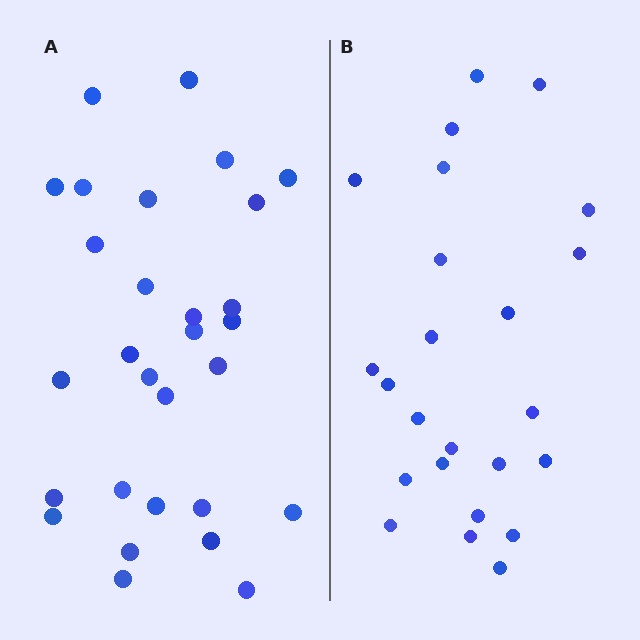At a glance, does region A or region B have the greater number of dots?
Region A (the left region) has more dots.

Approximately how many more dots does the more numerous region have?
Region A has about 5 more dots than region B.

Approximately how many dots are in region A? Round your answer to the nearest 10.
About 30 dots. (The exact count is 29, which rounds to 30.)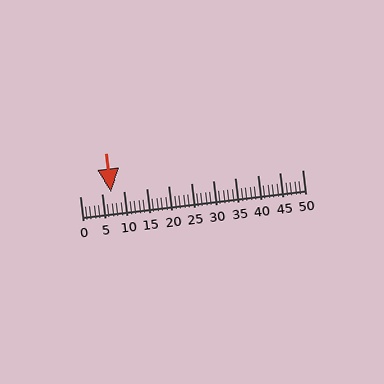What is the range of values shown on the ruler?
The ruler shows values from 0 to 50.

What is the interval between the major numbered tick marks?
The major tick marks are spaced 5 units apart.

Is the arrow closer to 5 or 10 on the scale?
The arrow is closer to 5.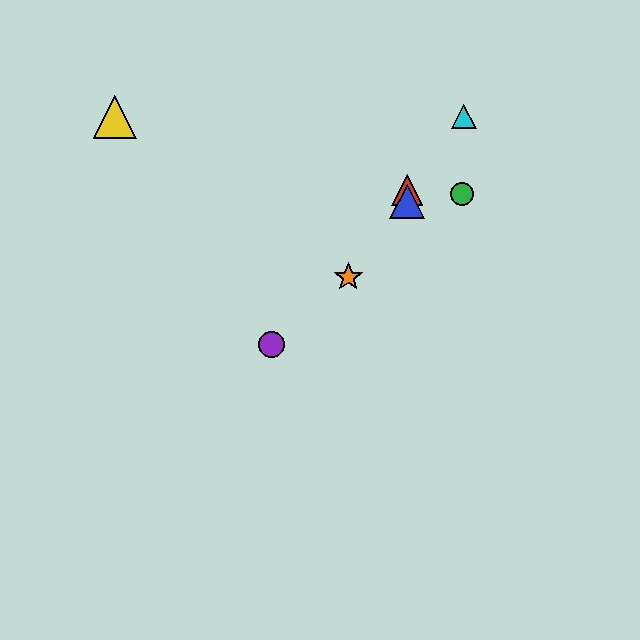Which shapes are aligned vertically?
The red triangle, the blue triangle are aligned vertically.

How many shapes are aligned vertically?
2 shapes (the red triangle, the blue triangle) are aligned vertically.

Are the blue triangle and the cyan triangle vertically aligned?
No, the blue triangle is at x≈407 and the cyan triangle is at x≈464.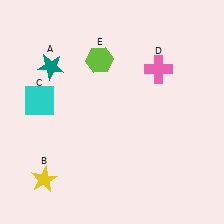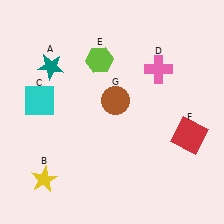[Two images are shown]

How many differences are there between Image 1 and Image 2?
There are 2 differences between the two images.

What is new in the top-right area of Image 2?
A brown circle (G) was added in the top-right area of Image 2.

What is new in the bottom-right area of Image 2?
A red square (F) was added in the bottom-right area of Image 2.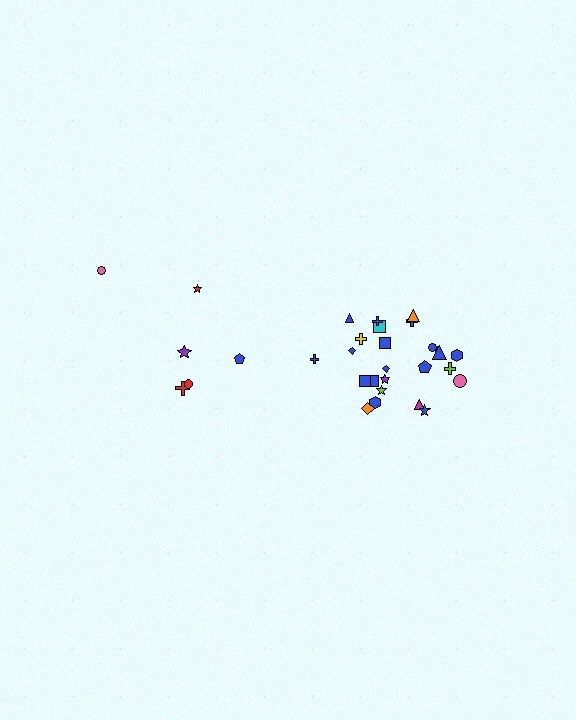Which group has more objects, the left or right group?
The right group.